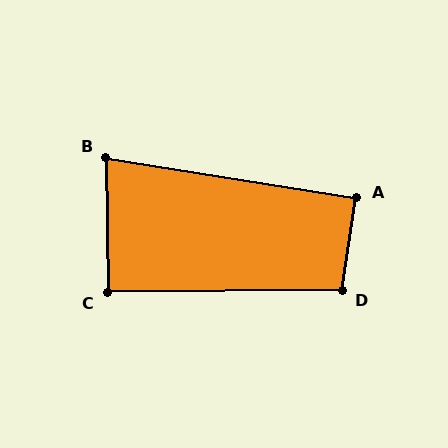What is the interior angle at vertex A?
Approximately 90 degrees (approximately right).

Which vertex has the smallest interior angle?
B, at approximately 80 degrees.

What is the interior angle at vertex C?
Approximately 90 degrees (approximately right).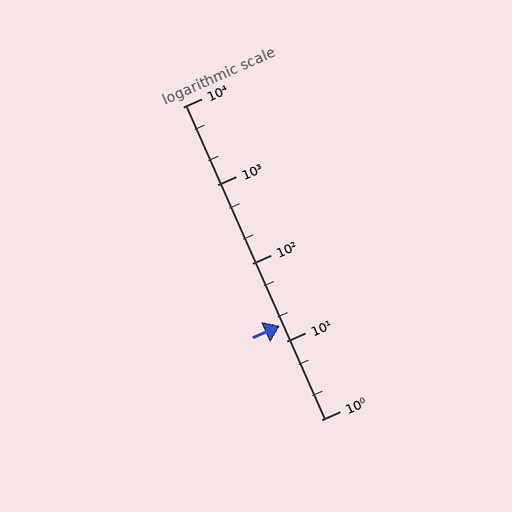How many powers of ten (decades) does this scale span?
The scale spans 4 decades, from 1 to 10000.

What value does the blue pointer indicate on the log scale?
The pointer indicates approximately 16.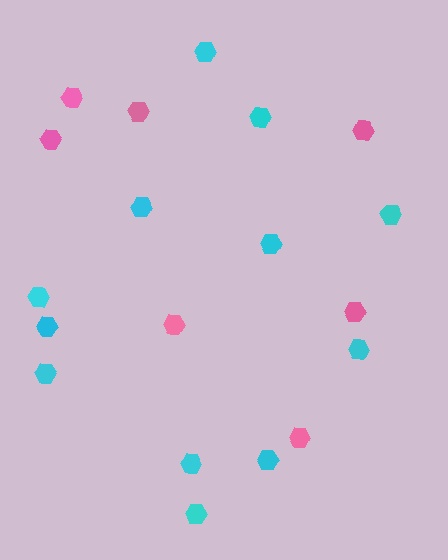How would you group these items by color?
There are 2 groups: one group of cyan hexagons (12) and one group of pink hexagons (7).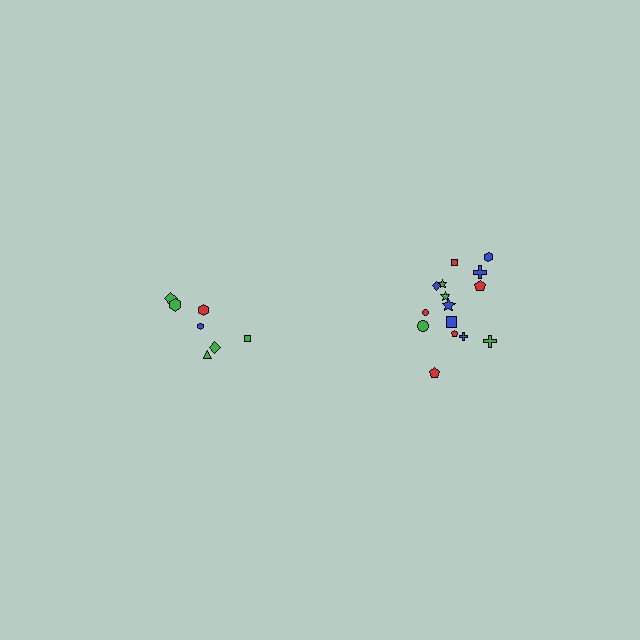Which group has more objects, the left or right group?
The right group.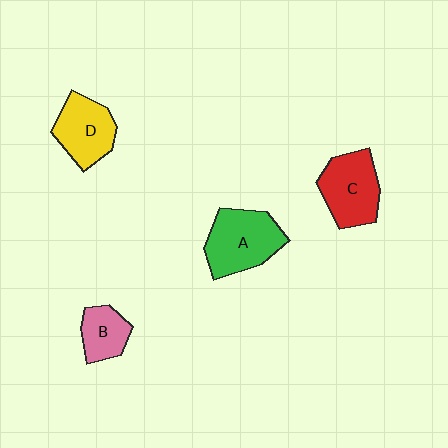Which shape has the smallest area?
Shape B (pink).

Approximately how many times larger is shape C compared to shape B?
Approximately 1.6 times.